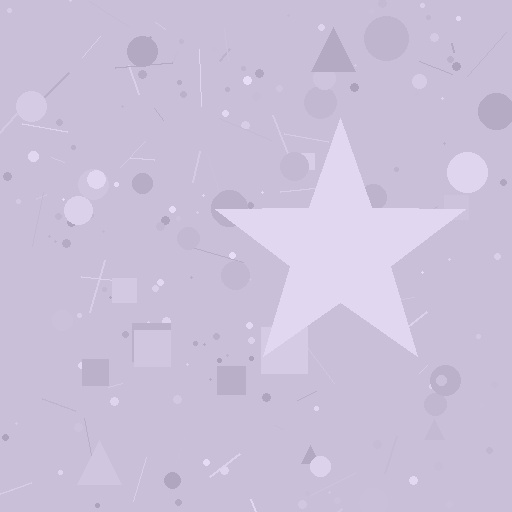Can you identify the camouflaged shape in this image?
The camouflaged shape is a star.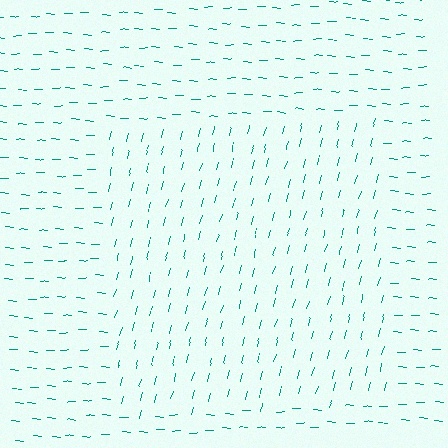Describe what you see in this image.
The image is filled with small teal line segments. A rectangle region in the image has lines oriented differently from the surrounding lines, creating a visible texture boundary.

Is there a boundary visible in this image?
Yes, there is a texture boundary formed by a change in line orientation.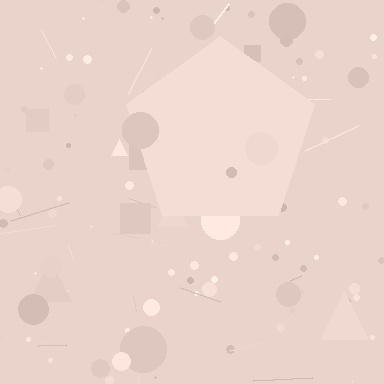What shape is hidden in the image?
A pentagon is hidden in the image.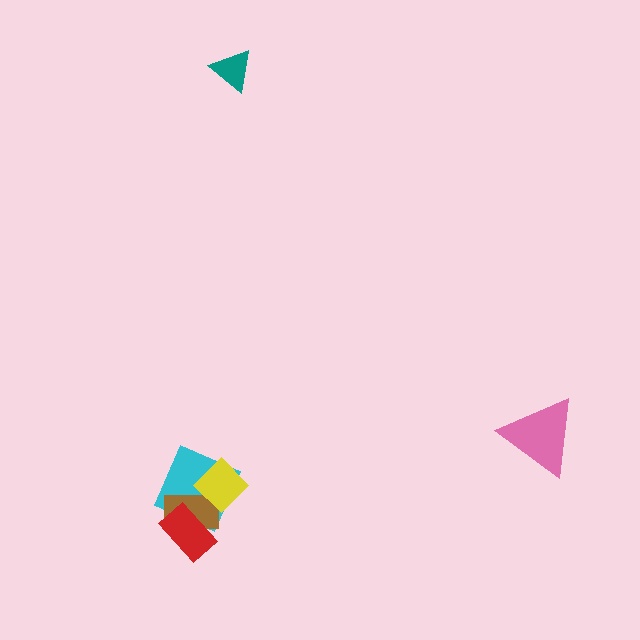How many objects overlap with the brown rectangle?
3 objects overlap with the brown rectangle.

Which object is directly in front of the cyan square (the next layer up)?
The brown rectangle is directly in front of the cyan square.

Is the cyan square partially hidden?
Yes, it is partially covered by another shape.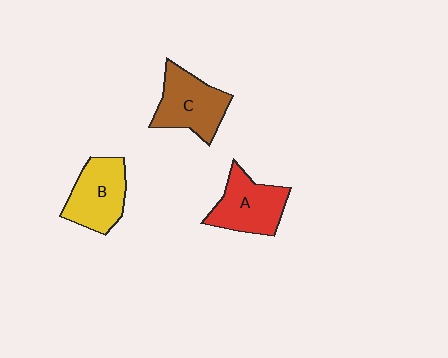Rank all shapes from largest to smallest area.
From largest to smallest: C (brown), A (red), B (yellow).